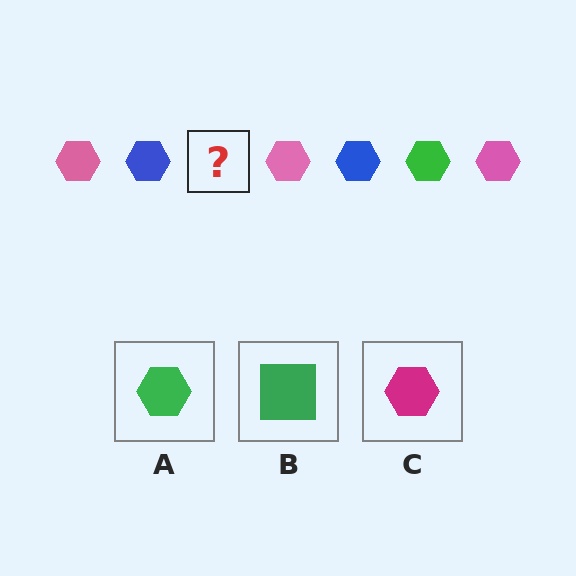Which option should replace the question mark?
Option A.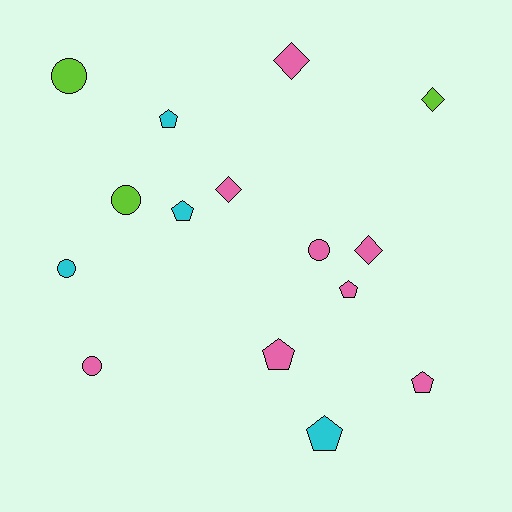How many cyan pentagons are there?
There are 3 cyan pentagons.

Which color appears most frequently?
Pink, with 8 objects.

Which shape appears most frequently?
Pentagon, with 6 objects.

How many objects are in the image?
There are 15 objects.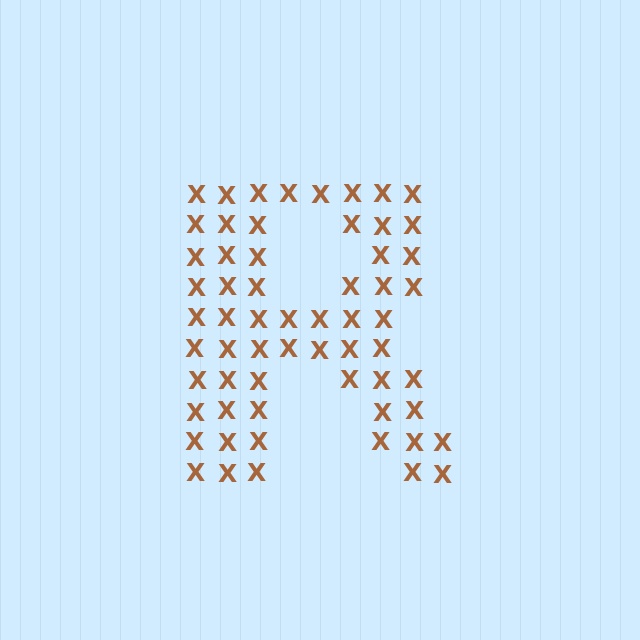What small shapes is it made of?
It is made of small letter X's.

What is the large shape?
The large shape is the letter R.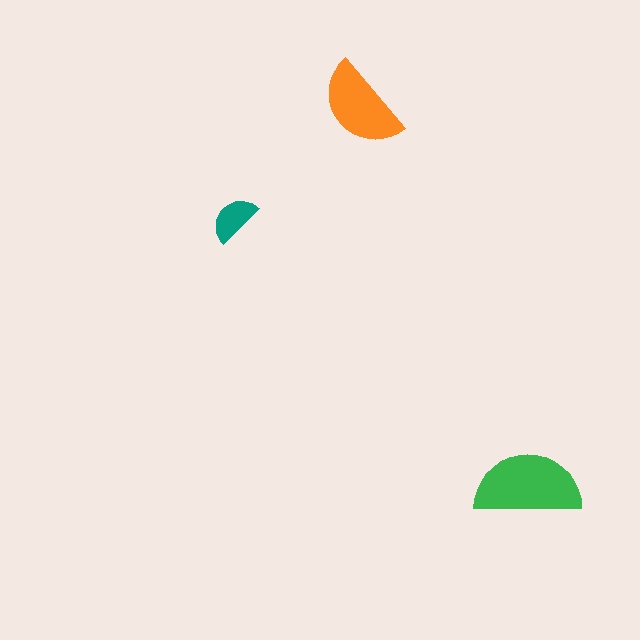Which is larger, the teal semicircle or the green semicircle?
The green one.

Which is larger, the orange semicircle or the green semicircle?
The green one.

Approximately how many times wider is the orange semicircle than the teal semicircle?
About 2 times wider.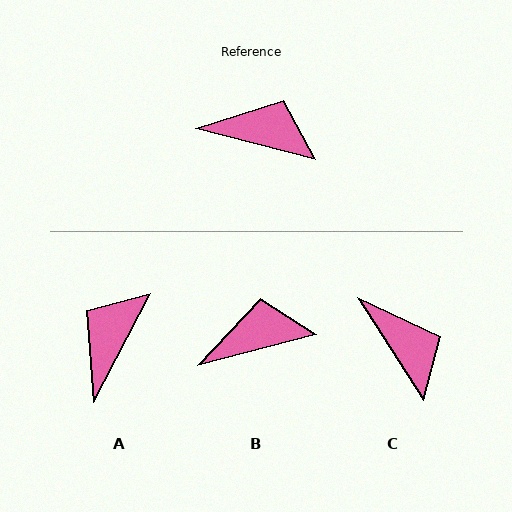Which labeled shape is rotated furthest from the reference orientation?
A, about 77 degrees away.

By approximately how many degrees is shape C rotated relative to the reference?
Approximately 43 degrees clockwise.